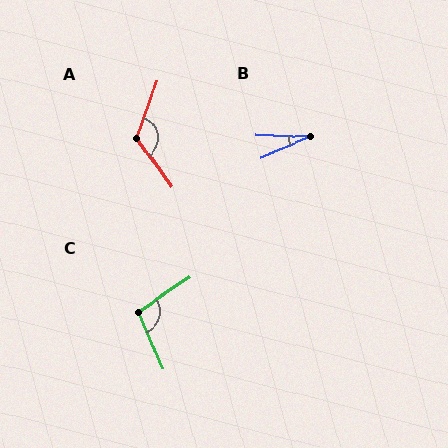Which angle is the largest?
A, at approximately 125 degrees.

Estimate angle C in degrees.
Approximately 100 degrees.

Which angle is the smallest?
B, at approximately 25 degrees.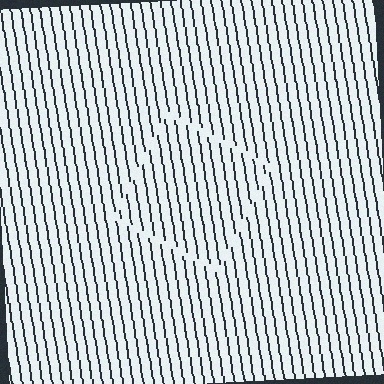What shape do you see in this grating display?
An illusory square. The interior of the shape contains the same grating, shifted by half a period — the contour is defined by the phase discontinuity where line-ends from the inner and outer gratings abut.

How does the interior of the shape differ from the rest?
The interior of the shape contains the same grating, shifted by half a period — the contour is defined by the phase discontinuity where line-ends from the inner and outer gratings abut.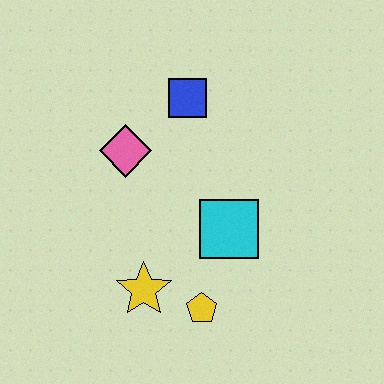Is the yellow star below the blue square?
Yes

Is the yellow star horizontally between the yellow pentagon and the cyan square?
No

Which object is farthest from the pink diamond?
The yellow pentagon is farthest from the pink diamond.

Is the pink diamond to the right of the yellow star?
No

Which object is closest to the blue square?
The pink diamond is closest to the blue square.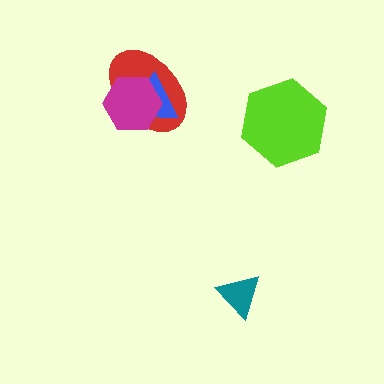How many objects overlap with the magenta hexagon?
2 objects overlap with the magenta hexagon.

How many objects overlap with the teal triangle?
0 objects overlap with the teal triangle.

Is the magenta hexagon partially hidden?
No, no other shape covers it.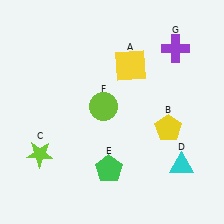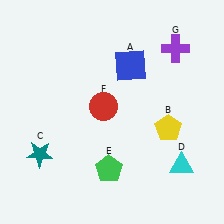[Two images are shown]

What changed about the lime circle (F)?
In Image 1, F is lime. In Image 2, it changed to red.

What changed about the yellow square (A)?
In Image 1, A is yellow. In Image 2, it changed to blue.